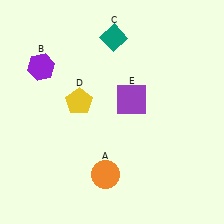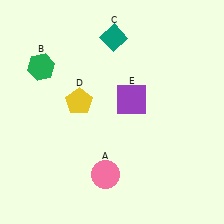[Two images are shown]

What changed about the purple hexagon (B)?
In Image 1, B is purple. In Image 2, it changed to green.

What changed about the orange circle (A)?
In Image 1, A is orange. In Image 2, it changed to pink.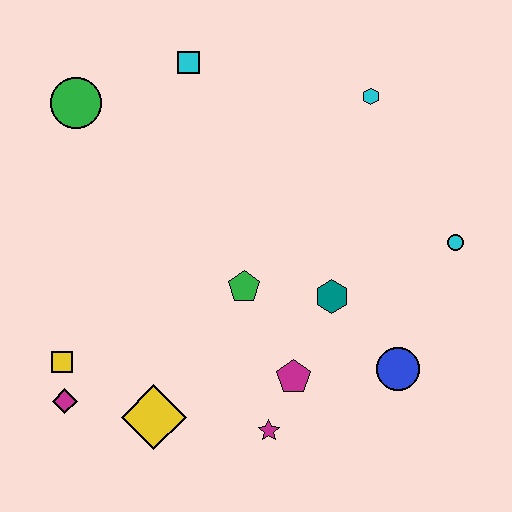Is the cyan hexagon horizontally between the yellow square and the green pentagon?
No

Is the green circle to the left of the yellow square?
No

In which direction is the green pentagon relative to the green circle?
The green pentagon is below the green circle.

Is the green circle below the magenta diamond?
No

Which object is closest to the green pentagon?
The teal hexagon is closest to the green pentagon.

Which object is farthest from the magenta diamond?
The cyan hexagon is farthest from the magenta diamond.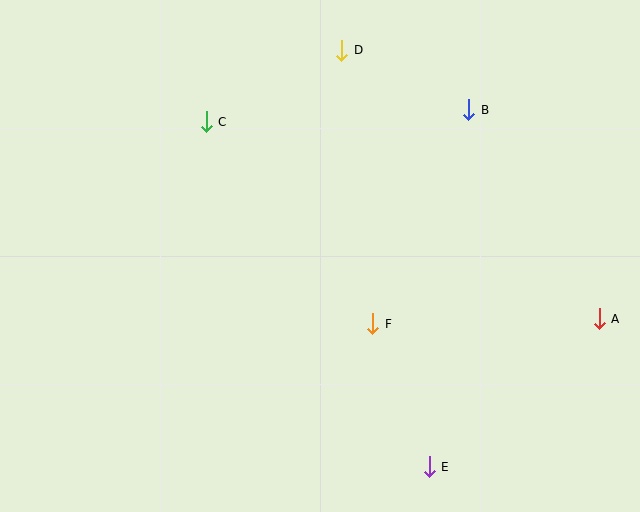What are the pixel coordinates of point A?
Point A is at (599, 319).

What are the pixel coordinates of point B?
Point B is at (469, 110).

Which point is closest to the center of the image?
Point F at (373, 324) is closest to the center.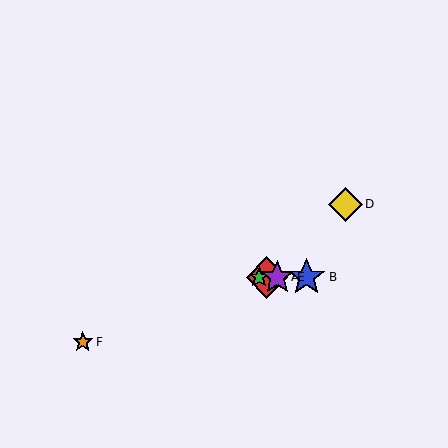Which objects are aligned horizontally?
Objects A, B, C, E are aligned horizontally.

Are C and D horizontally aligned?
No, C is at y≈277 and D is at y≈204.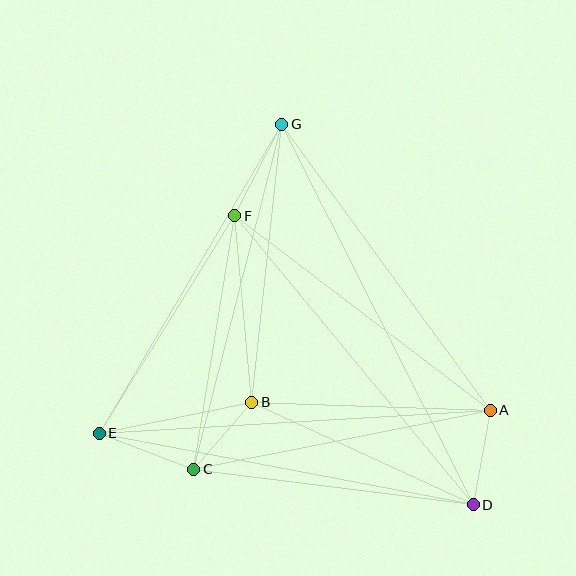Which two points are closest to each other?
Points B and C are closest to each other.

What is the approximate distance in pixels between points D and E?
The distance between D and E is approximately 381 pixels.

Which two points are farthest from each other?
Points D and G are farthest from each other.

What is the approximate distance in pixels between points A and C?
The distance between A and C is approximately 302 pixels.